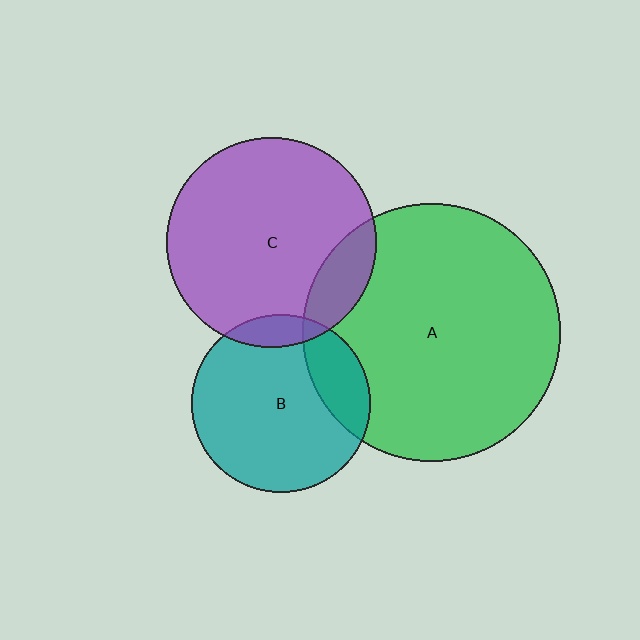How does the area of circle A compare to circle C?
Approximately 1.5 times.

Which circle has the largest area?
Circle A (green).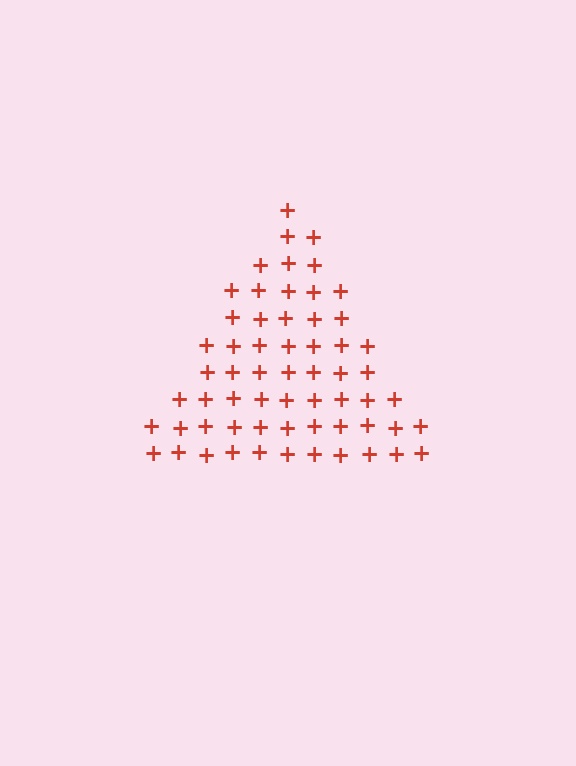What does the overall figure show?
The overall figure shows a triangle.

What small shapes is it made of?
It is made of small plus signs.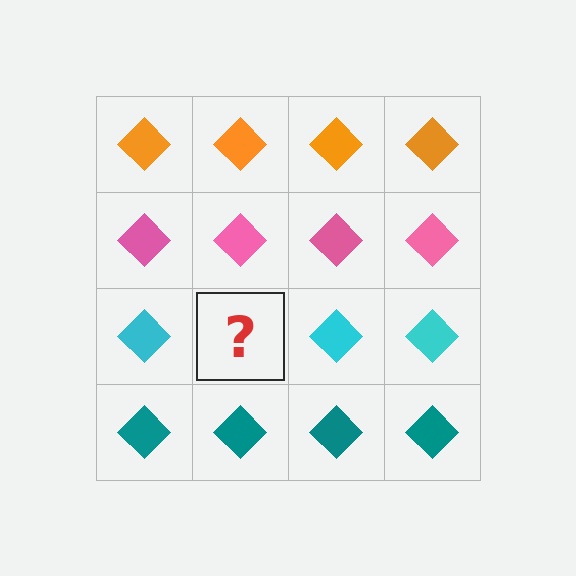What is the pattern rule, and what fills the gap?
The rule is that each row has a consistent color. The gap should be filled with a cyan diamond.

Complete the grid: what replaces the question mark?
The question mark should be replaced with a cyan diamond.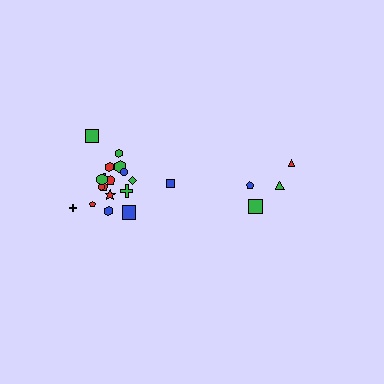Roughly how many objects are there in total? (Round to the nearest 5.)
Roughly 20 objects in total.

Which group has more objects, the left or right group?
The left group.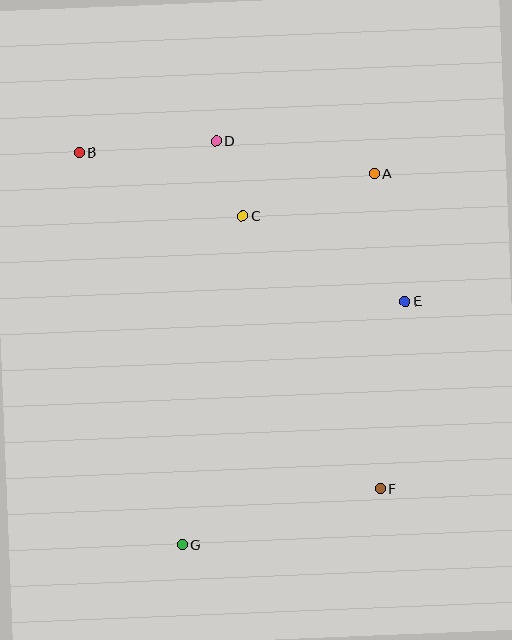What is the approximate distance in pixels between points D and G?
The distance between D and G is approximately 405 pixels.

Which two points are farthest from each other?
Points B and F are farthest from each other.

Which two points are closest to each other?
Points C and D are closest to each other.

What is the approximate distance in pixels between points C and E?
The distance between C and E is approximately 184 pixels.